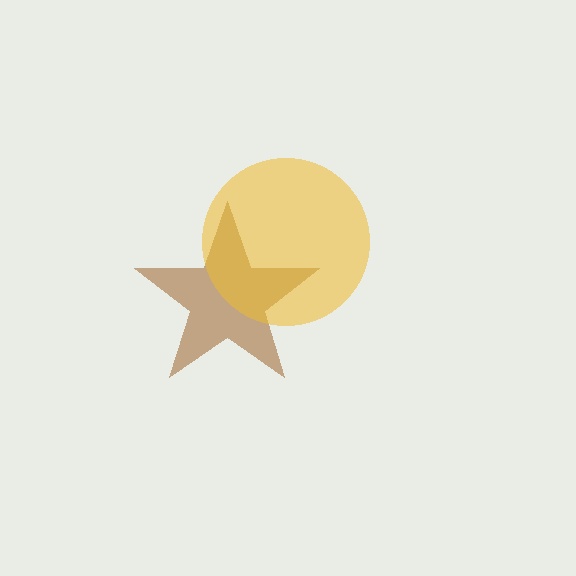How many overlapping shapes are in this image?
There are 2 overlapping shapes in the image.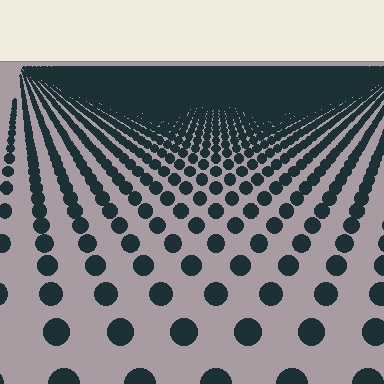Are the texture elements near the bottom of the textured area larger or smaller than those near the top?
Larger. Near the bottom, elements are closer to the viewer and appear at a bigger on-screen size.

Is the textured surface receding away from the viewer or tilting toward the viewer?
The surface is receding away from the viewer. Texture elements get smaller and denser toward the top.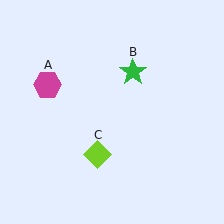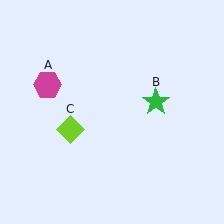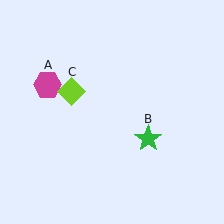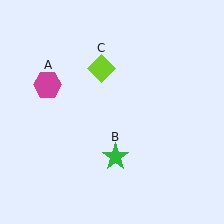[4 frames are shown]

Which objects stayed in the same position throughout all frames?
Magenta hexagon (object A) remained stationary.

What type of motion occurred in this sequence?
The green star (object B), lime diamond (object C) rotated clockwise around the center of the scene.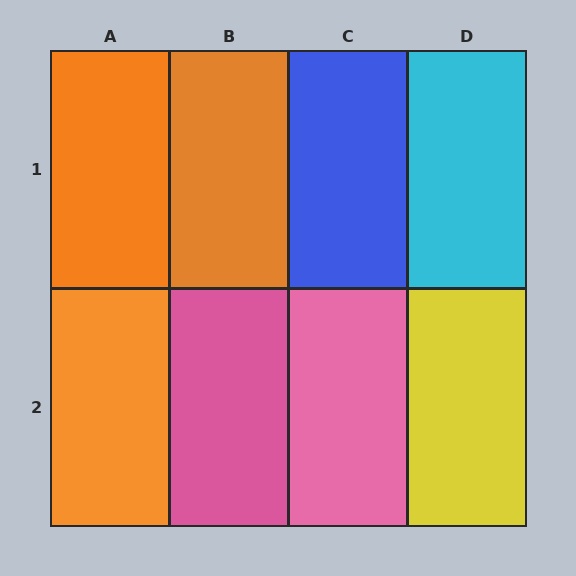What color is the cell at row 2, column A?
Orange.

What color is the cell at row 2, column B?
Pink.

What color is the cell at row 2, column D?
Yellow.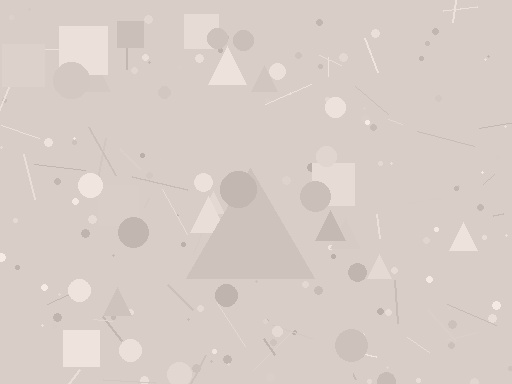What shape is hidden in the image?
A triangle is hidden in the image.